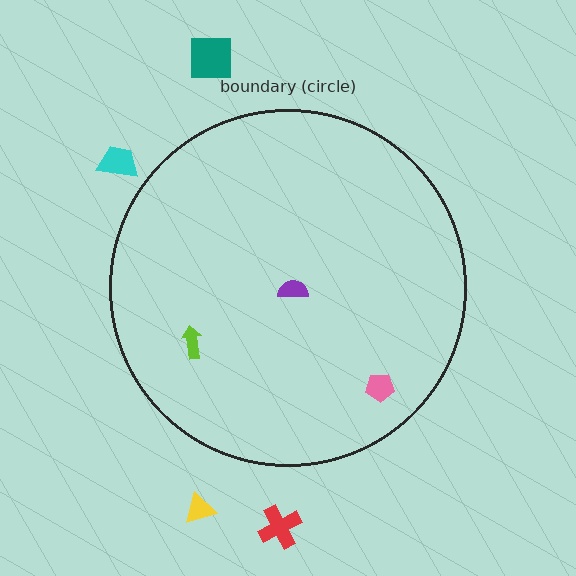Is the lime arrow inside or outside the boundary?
Inside.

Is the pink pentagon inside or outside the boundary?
Inside.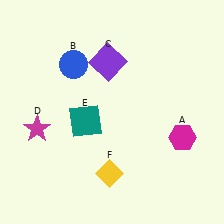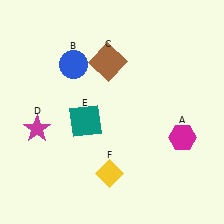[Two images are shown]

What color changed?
The square (C) changed from purple in Image 1 to brown in Image 2.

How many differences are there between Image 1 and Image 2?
There is 1 difference between the two images.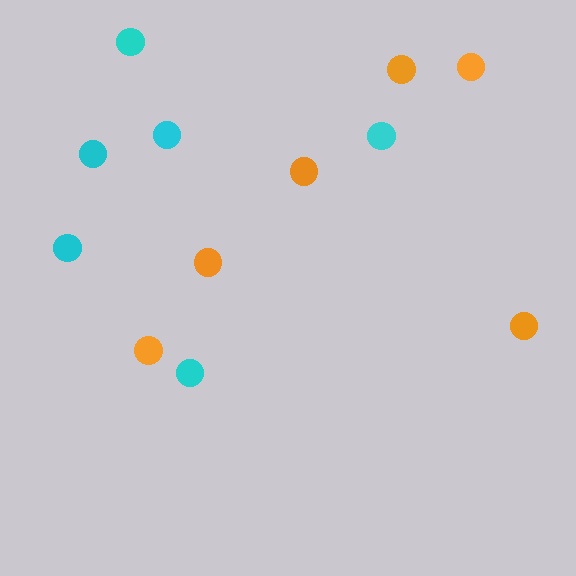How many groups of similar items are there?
There are 2 groups: one group of cyan circles (6) and one group of orange circles (6).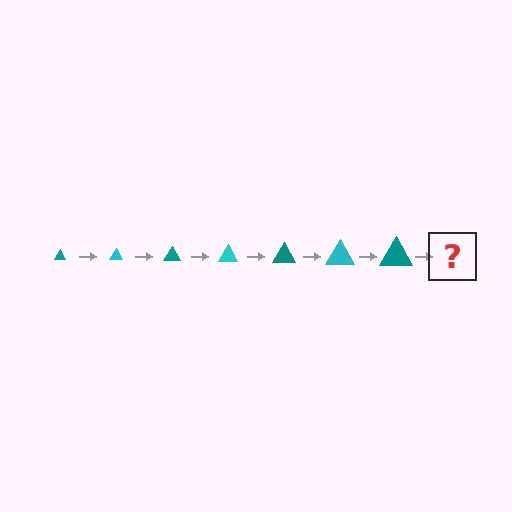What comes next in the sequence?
The next element should be a cyan triangle, larger than the previous one.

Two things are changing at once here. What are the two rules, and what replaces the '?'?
The two rules are that the triangle grows larger each step and the color cycles through teal and cyan. The '?' should be a cyan triangle, larger than the previous one.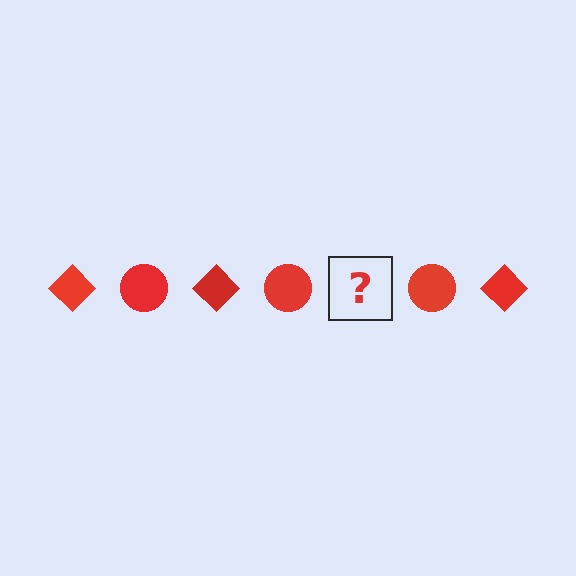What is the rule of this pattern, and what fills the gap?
The rule is that the pattern cycles through diamond, circle shapes in red. The gap should be filled with a red diamond.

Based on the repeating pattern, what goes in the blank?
The blank should be a red diamond.